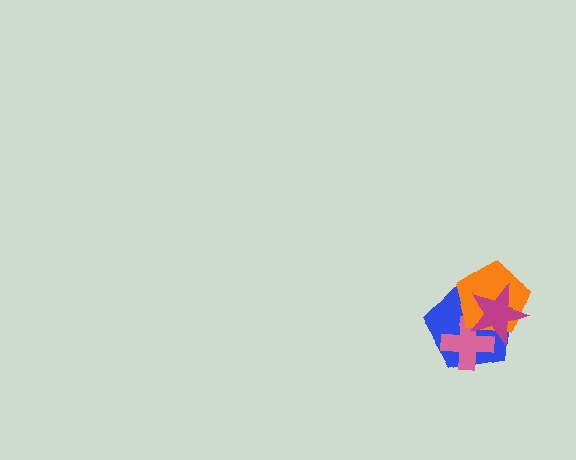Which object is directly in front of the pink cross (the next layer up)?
The orange pentagon is directly in front of the pink cross.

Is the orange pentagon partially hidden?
Yes, it is partially covered by another shape.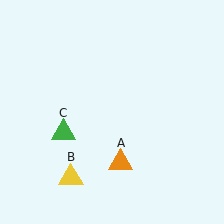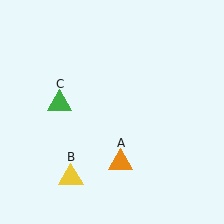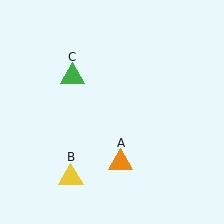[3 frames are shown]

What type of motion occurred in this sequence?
The green triangle (object C) rotated clockwise around the center of the scene.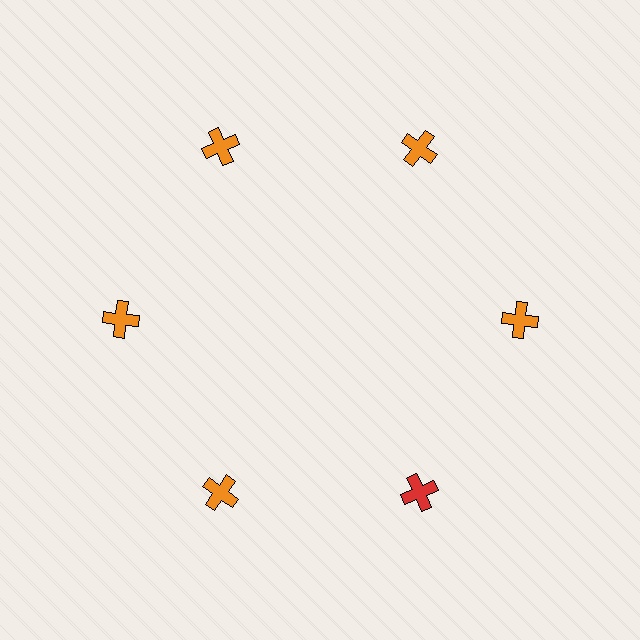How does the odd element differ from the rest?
It has a different color: red instead of orange.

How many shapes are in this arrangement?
There are 6 shapes arranged in a ring pattern.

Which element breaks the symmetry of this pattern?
The red cross at roughly the 5 o'clock position breaks the symmetry. All other shapes are orange crosses.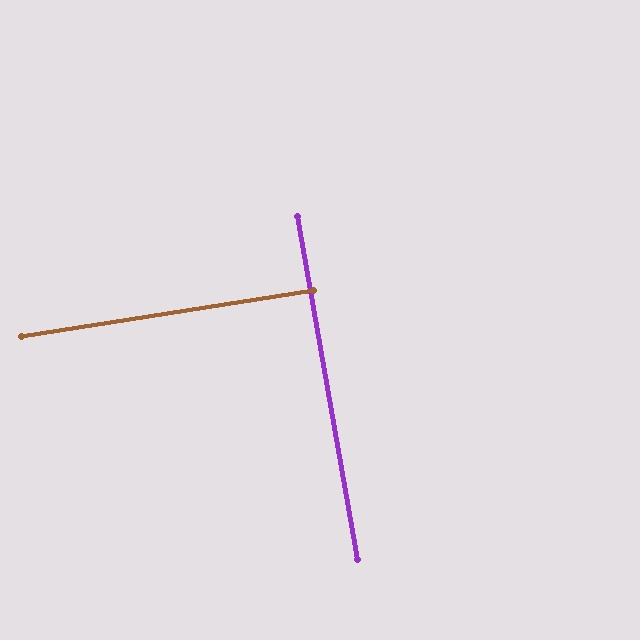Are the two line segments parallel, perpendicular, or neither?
Perpendicular — they meet at approximately 89°.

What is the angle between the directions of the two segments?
Approximately 89 degrees.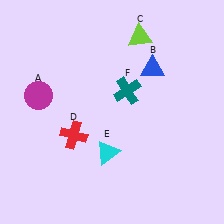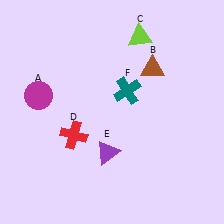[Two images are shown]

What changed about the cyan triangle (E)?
In Image 1, E is cyan. In Image 2, it changed to purple.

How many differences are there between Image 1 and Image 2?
There are 2 differences between the two images.